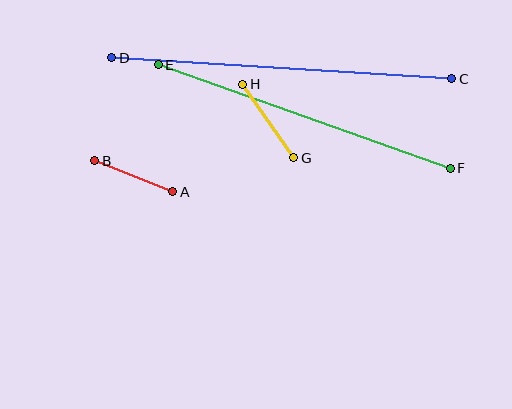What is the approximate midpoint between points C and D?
The midpoint is at approximately (282, 68) pixels.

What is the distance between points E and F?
The distance is approximately 310 pixels.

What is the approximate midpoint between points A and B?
The midpoint is at approximately (134, 176) pixels.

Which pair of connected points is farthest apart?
Points C and D are farthest apart.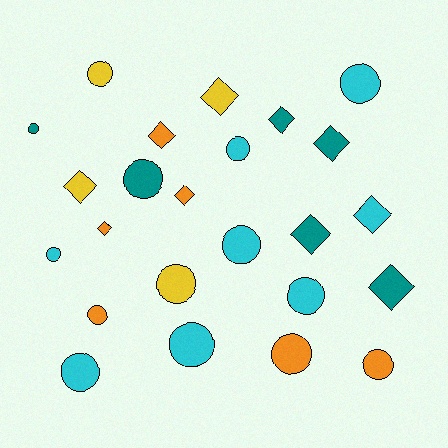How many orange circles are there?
There are 3 orange circles.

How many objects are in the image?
There are 24 objects.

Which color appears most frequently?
Cyan, with 8 objects.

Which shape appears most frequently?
Circle, with 14 objects.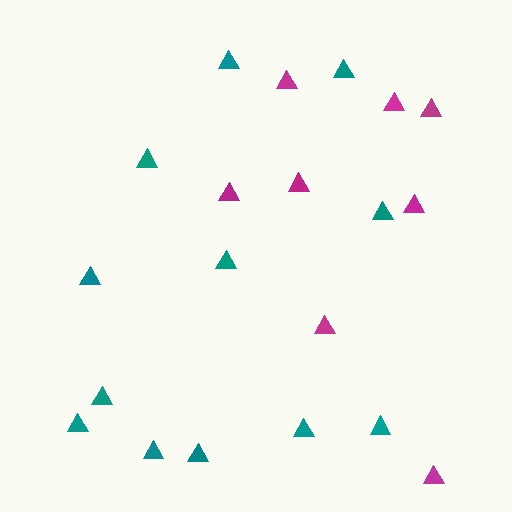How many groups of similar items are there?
There are 2 groups: one group of teal triangles (12) and one group of magenta triangles (8).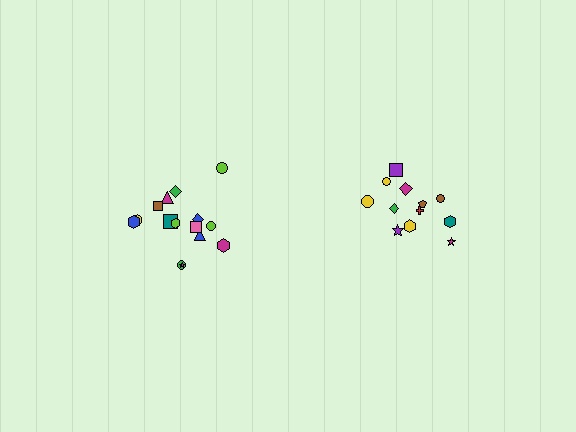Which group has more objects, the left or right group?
The left group.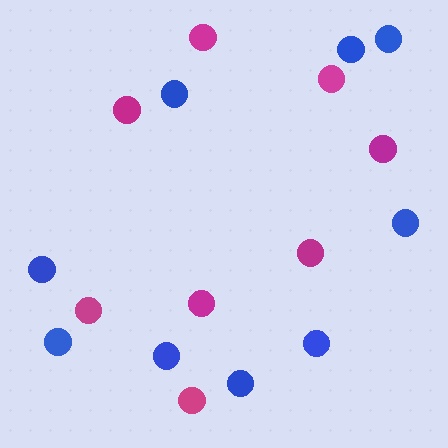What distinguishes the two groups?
There are 2 groups: one group of blue circles (9) and one group of magenta circles (8).